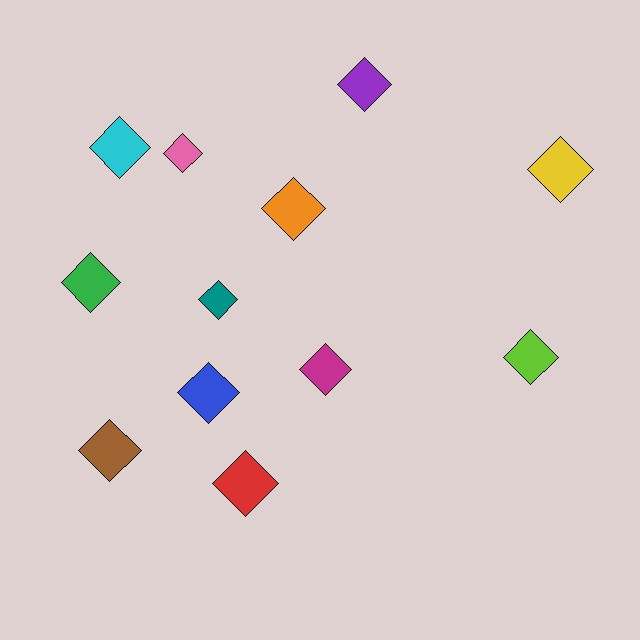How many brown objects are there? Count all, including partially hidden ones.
There is 1 brown object.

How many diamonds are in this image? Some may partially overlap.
There are 12 diamonds.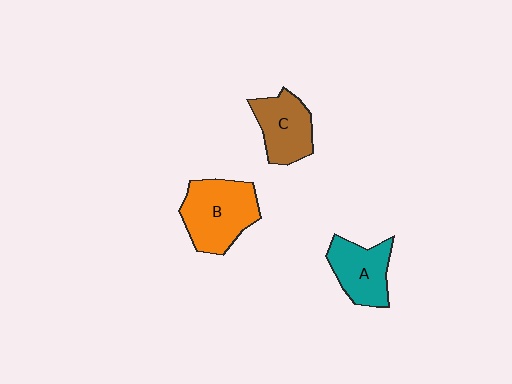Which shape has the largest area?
Shape B (orange).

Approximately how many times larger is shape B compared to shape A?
Approximately 1.4 times.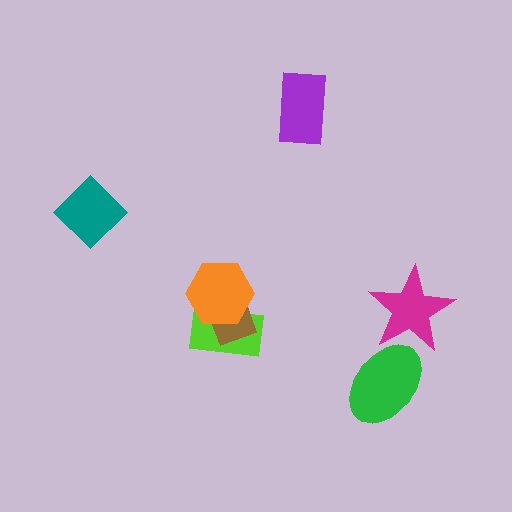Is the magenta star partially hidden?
Yes, it is partially covered by another shape.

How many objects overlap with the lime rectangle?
2 objects overlap with the lime rectangle.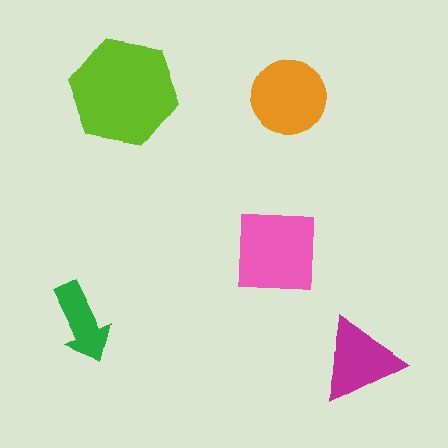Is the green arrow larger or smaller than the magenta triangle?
Smaller.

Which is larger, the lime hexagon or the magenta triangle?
The lime hexagon.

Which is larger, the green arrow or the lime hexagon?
The lime hexagon.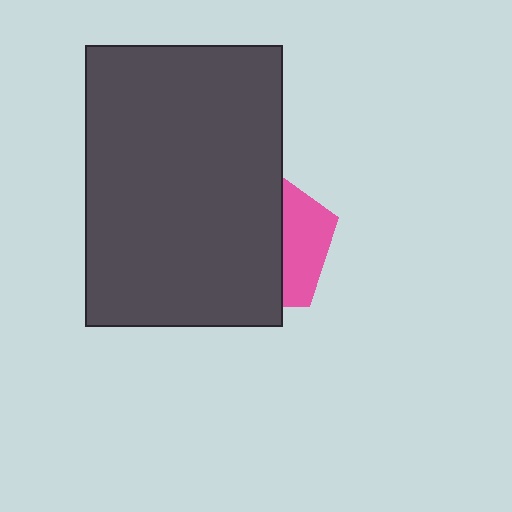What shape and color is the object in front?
The object in front is a dark gray rectangle.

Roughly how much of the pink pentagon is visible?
A small part of it is visible (roughly 32%).